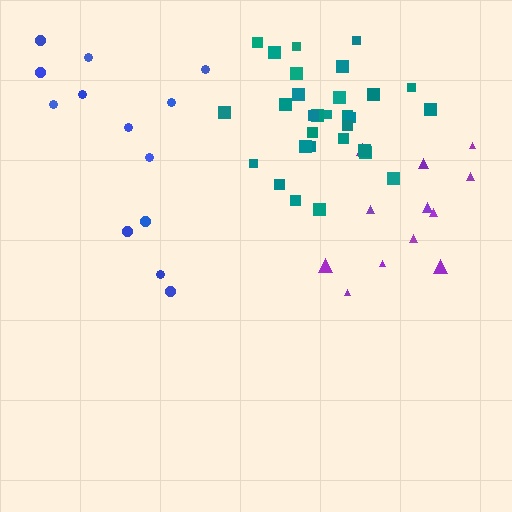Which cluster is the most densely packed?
Teal.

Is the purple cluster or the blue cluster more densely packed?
Purple.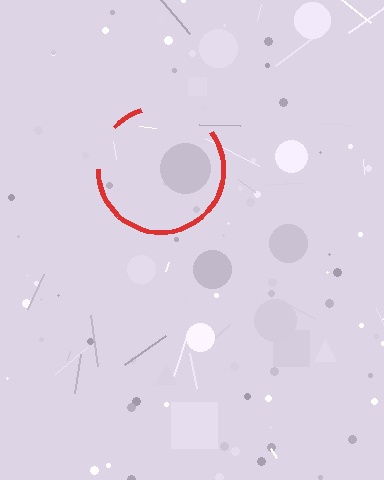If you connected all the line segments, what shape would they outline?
They would outline a circle.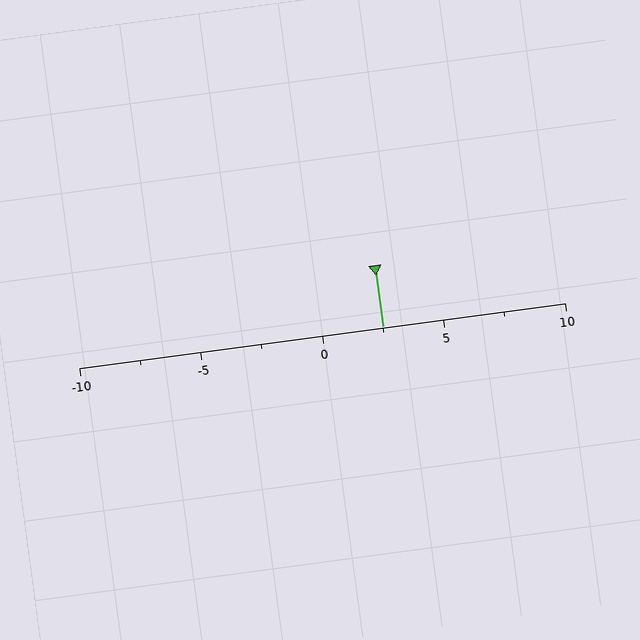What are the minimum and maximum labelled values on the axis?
The axis runs from -10 to 10.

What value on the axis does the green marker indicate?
The marker indicates approximately 2.5.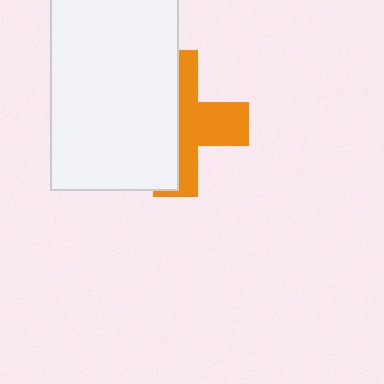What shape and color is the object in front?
The object in front is a white rectangle.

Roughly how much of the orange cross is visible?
About half of it is visible (roughly 46%).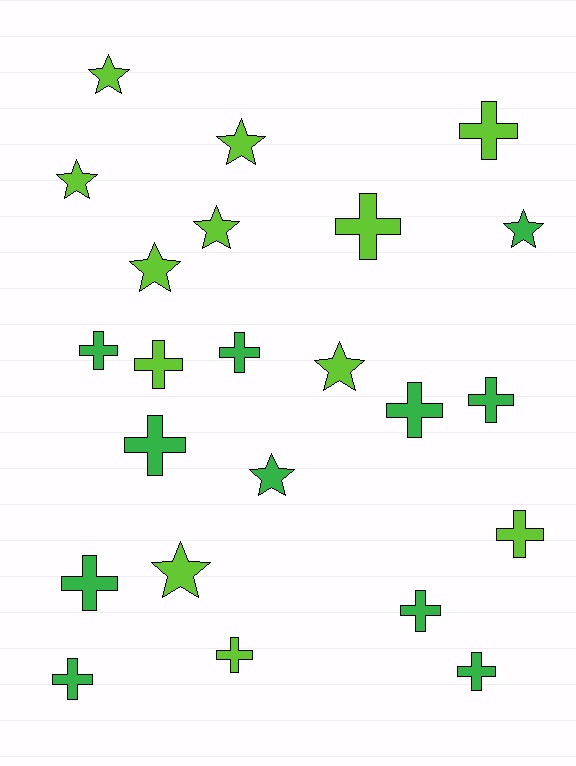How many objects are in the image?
There are 23 objects.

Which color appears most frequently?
Lime, with 12 objects.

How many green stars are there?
There are 2 green stars.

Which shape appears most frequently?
Cross, with 14 objects.